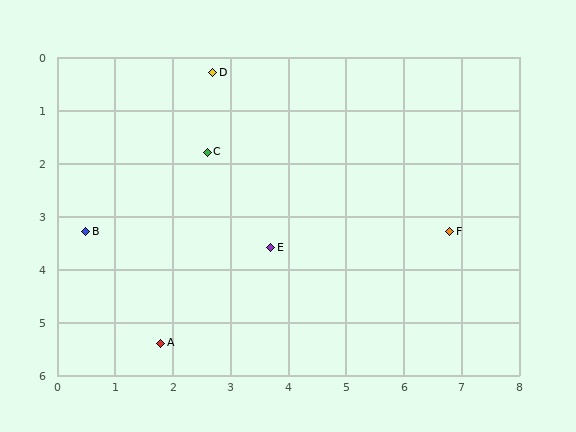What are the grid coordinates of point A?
Point A is at approximately (1.8, 5.4).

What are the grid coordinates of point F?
Point F is at approximately (6.8, 3.3).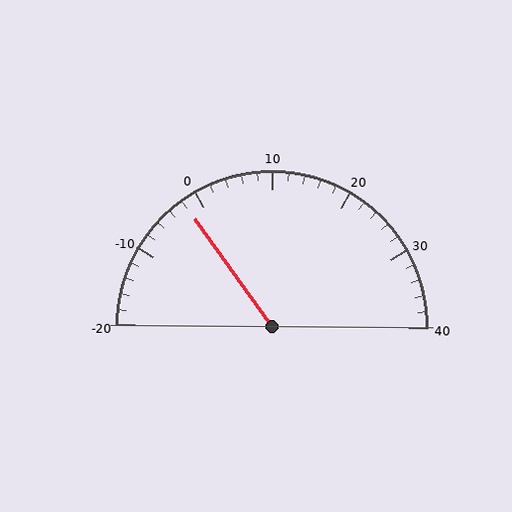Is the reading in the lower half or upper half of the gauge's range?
The reading is in the lower half of the range (-20 to 40).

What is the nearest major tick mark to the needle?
The nearest major tick mark is 0.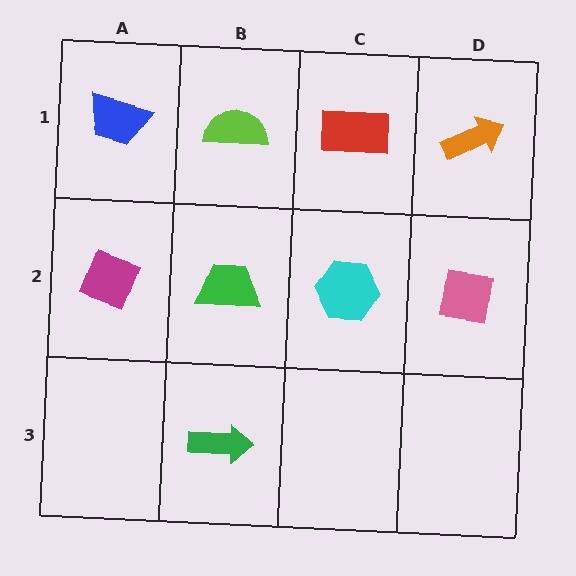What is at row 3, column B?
A green arrow.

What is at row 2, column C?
A cyan hexagon.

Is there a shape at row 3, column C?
No, that cell is empty.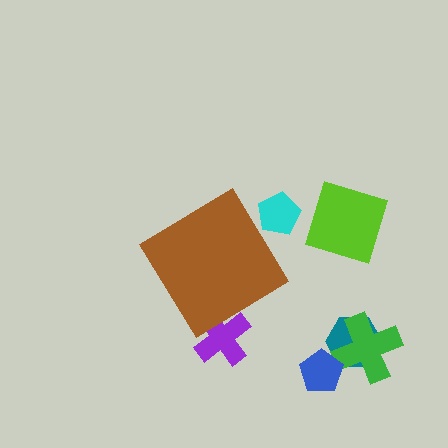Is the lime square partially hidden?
No, the lime square is fully visible.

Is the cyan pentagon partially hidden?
Yes, the cyan pentagon is partially hidden behind the brown diamond.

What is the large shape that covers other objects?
A brown diamond.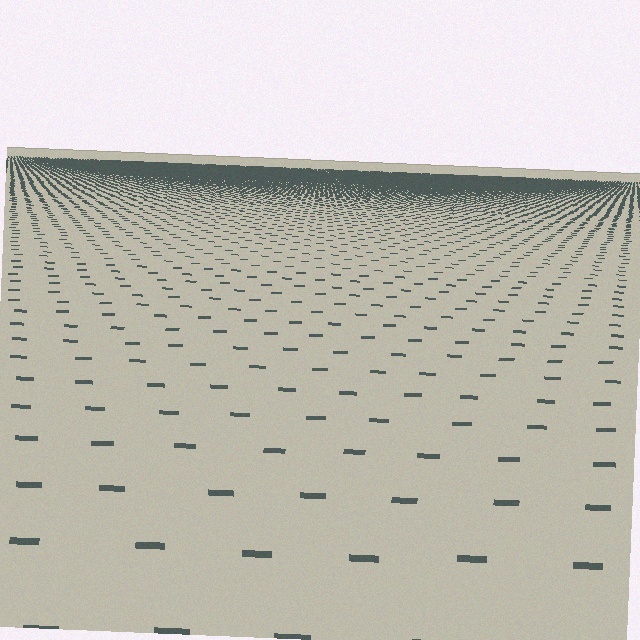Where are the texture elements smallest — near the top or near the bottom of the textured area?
Near the top.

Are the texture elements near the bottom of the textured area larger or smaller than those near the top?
Larger. Near the bottom, elements are closer to the viewer and appear at a bigger on-screen size.